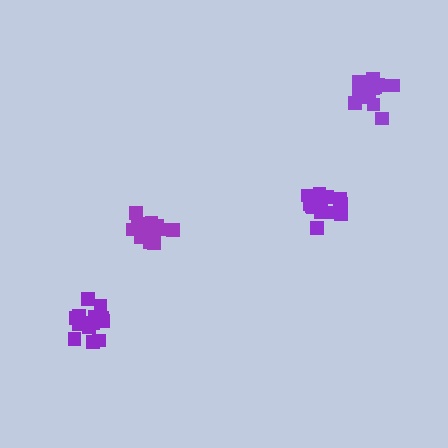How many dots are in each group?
Group 1: 15 dots, Group 2: 18 dots, Group 3: 16 dots, Group 4: 15 dots (64 total).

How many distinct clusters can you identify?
There are 4 distinct clusters.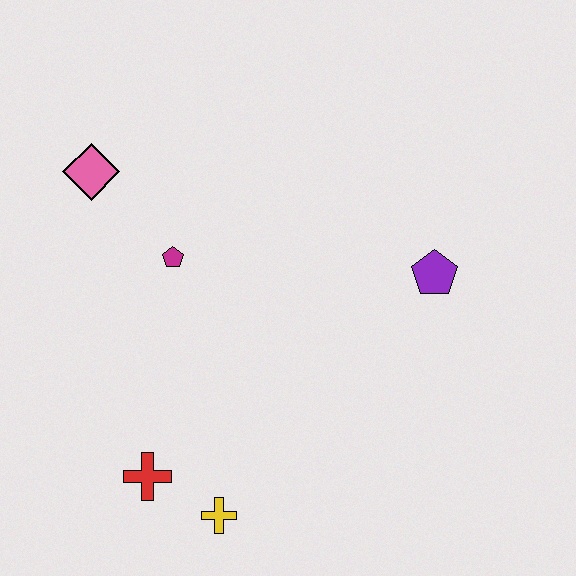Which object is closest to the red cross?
The yellow cross is closest to the red cross.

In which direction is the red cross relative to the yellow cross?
The red cross is to the left of the yellow cross.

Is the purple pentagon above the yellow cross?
Yes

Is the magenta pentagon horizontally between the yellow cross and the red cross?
Yes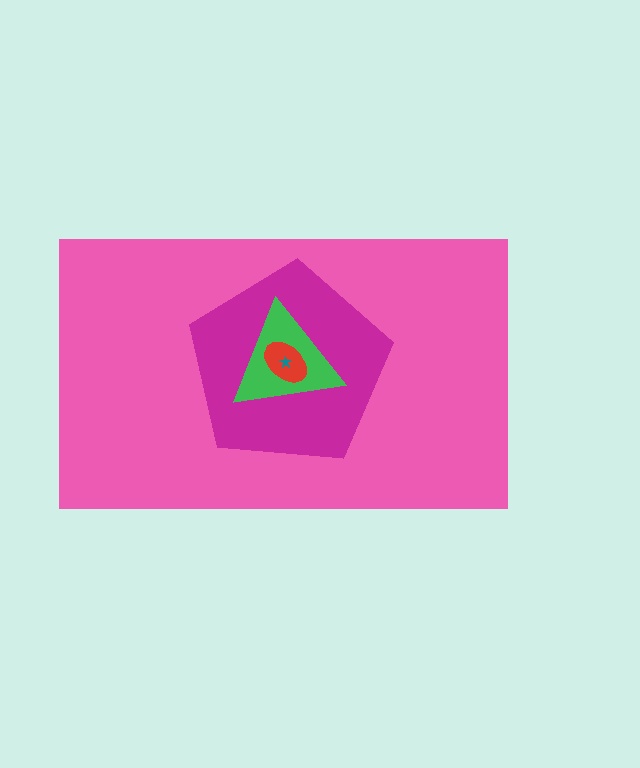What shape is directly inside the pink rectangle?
The magenta pentagon.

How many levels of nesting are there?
5.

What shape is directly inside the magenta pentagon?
The green triangle.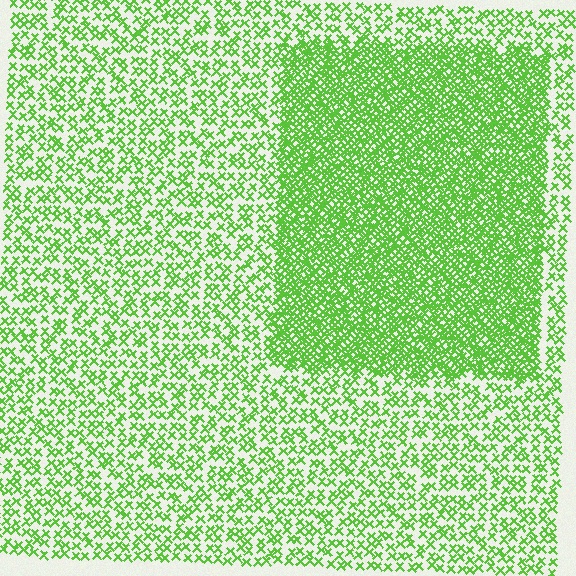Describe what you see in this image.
The image contains small lime elements arranged at two different densities. A rectangle-shaped region is visible where the elements are more densely packed than the surrounding area.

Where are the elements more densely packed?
The elements are more densely packed inside the rectangle boundary.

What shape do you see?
I see a rectangle.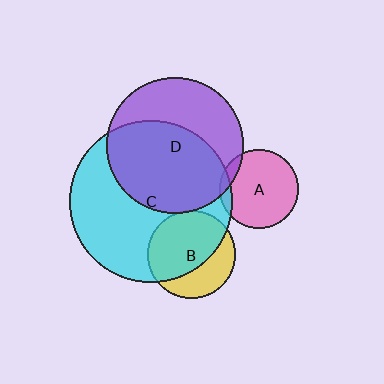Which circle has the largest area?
Circle C (cyan).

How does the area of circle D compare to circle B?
Approximately 2.4 times.